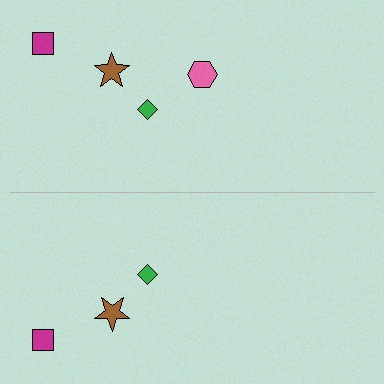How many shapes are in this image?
There are 7 shapes in this image.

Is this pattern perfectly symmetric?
No, the pattern is not perfectly symmetric. A pink hexagon is missing from the bottom side.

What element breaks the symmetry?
A pink hexagon is missing from the bottom side.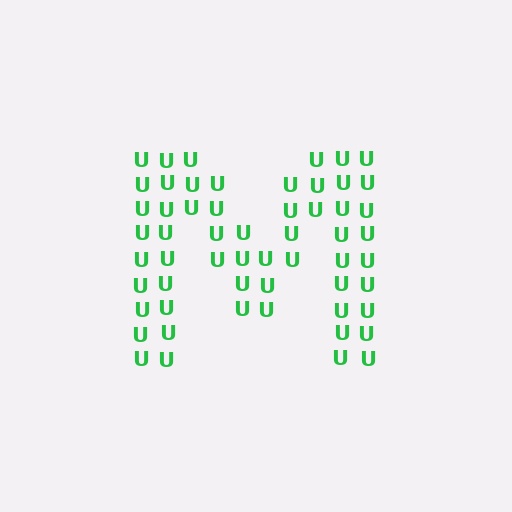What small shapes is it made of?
It is made of small letter U's.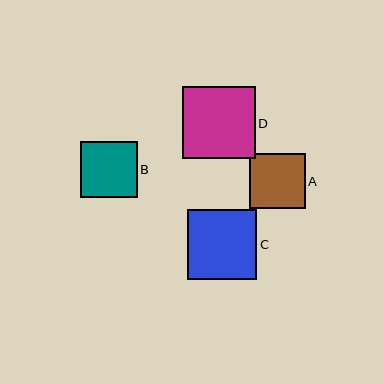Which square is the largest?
Square D is the largest with a size of approximately 72 pixels.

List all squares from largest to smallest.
From largest to smallest: D, C, B, A.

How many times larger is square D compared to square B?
Square D is approximately 1.3 times the size of square B.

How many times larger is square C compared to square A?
Square C is approximately 1.3 times the size of square A.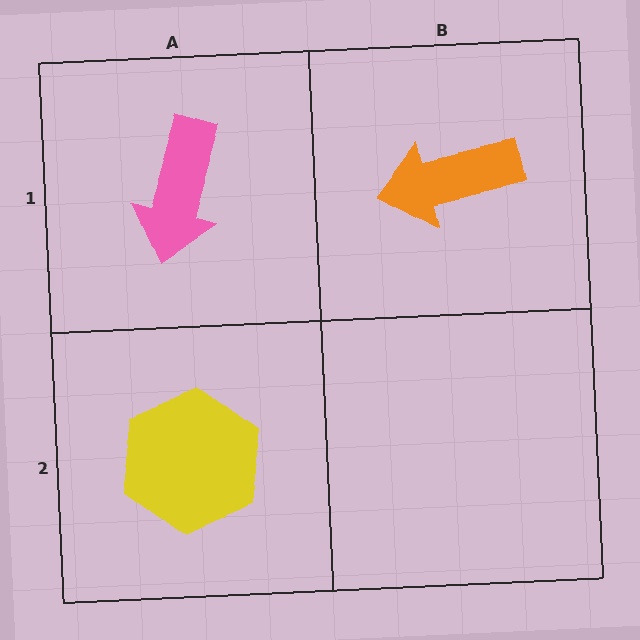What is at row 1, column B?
An orange arrow.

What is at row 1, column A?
A pink arrow.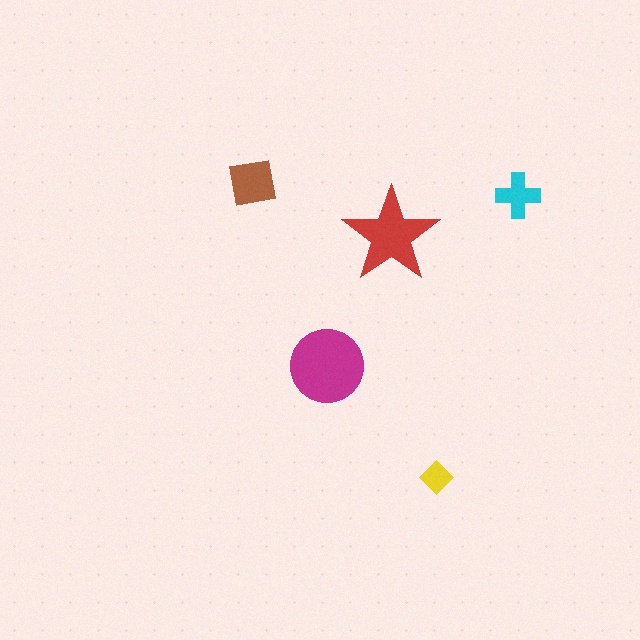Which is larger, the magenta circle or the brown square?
The magenta circle.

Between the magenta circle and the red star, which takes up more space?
The magenta circle.